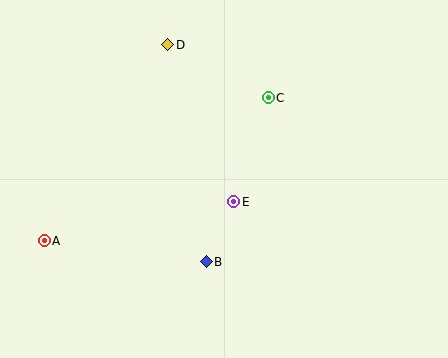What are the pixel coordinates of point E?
Point E is at (234, 202).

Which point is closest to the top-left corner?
Point D is closest to the top-left corner.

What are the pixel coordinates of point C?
Point C is at (268, 98).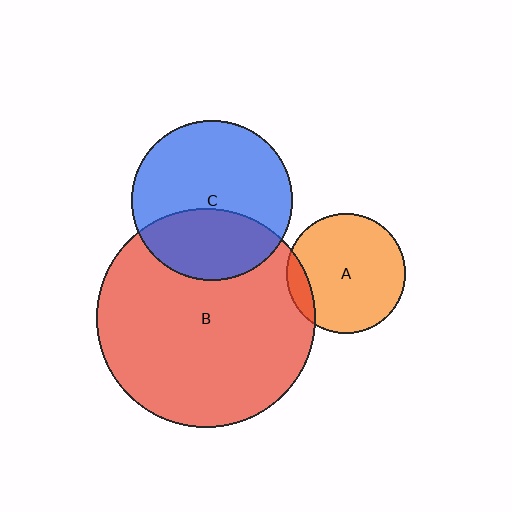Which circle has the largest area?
Circle B (red).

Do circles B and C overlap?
Yes.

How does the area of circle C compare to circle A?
Approximately 1.8 times.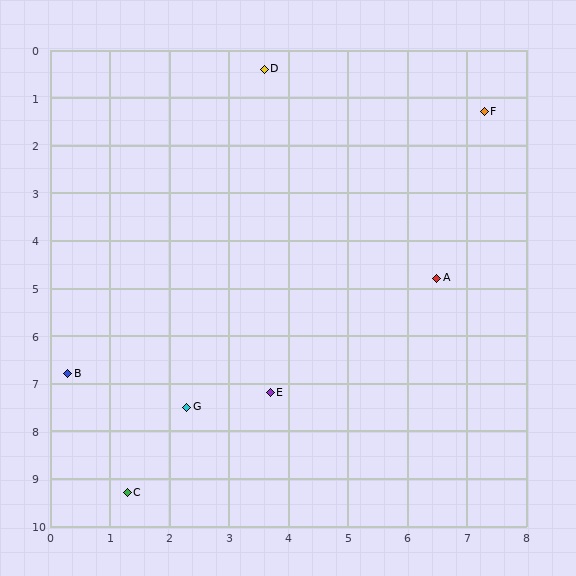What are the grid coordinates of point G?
Point G is at approximately (2.3, 7.5).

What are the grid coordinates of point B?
Point B is at approximately (0.3, 6.8).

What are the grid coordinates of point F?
Point F is at approximately (7.3, 1.3).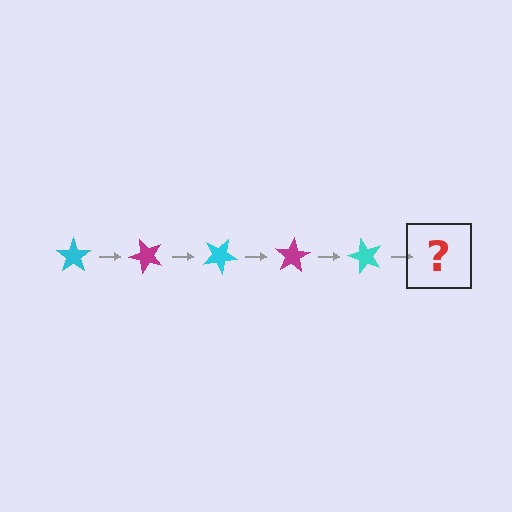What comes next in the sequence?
The next element should be a magenta star, rotated 250 degrees from the start.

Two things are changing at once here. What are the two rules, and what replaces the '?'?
The two rules are that it rotates 50 degrees each step and the color cycles through cyan and magenta. The '?' should be a magenta star, rotated 250 degrees from the start.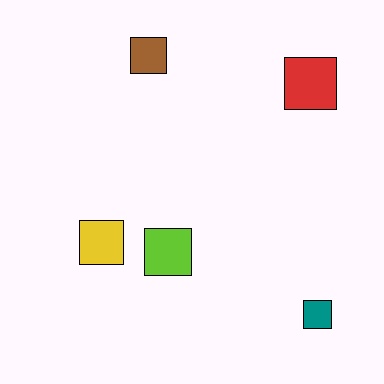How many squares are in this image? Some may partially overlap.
There are 5 squares.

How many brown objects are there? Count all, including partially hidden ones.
There is 1 brown object.